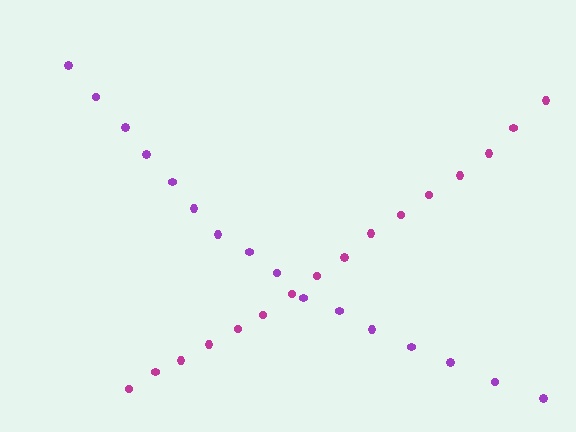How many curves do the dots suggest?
There are 2 distinct paths.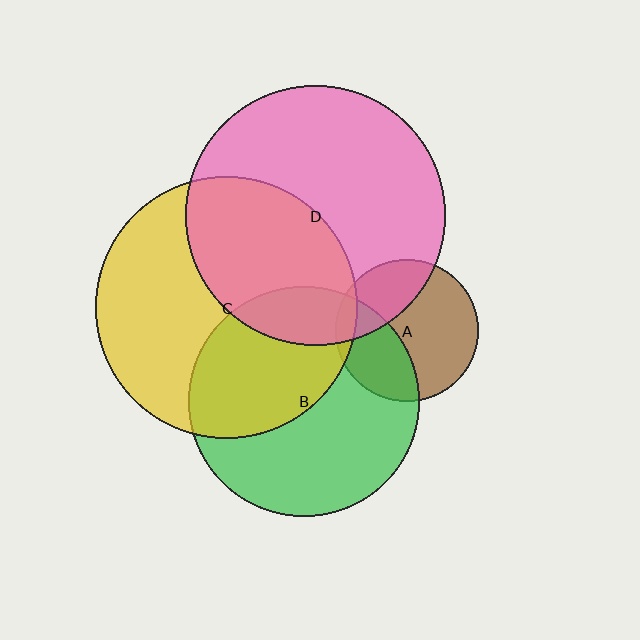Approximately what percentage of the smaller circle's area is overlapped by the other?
Approximately 5%.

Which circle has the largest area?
Circle C (yellow).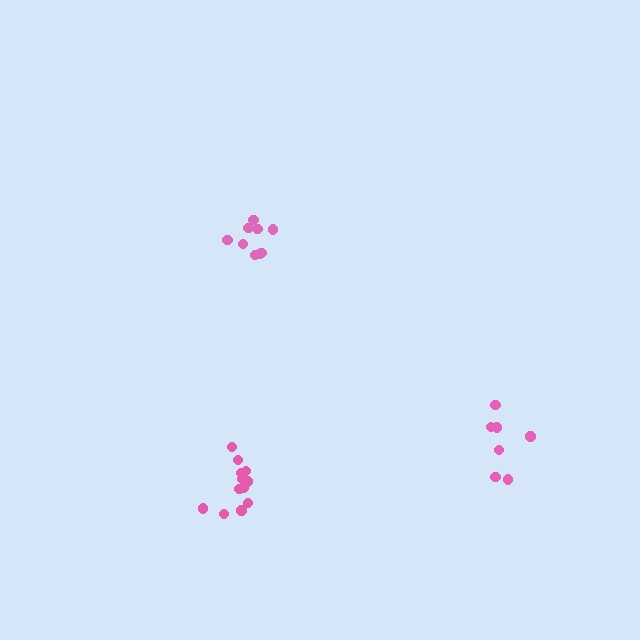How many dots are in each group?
Group 1: 9 dots, Group 2: 7 dots, Group 3: 12 dots (28 total).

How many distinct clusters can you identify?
There are 3 distinct clusters.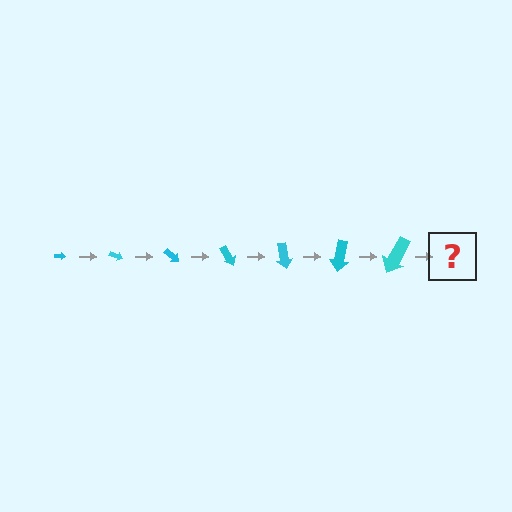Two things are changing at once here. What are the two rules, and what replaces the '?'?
The two rules are that the arrow grows larger each step and it rotates 20 degrees each step. The '?' should be an arrow, larger than the previous one and rotated 140 degrees from the start.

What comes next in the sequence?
The next element should be an arrow, larger than the previous one and rotated 140 degrees from the start.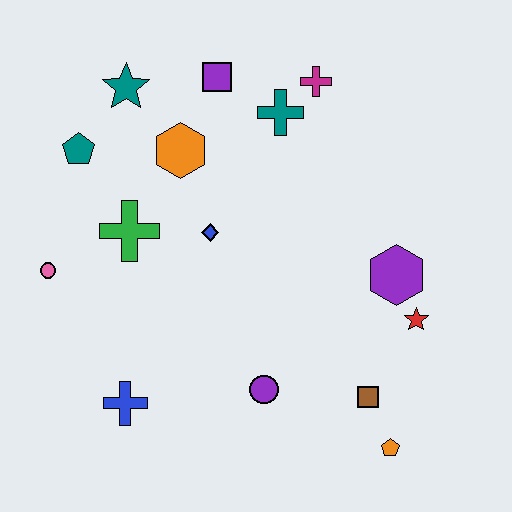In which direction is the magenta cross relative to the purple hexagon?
The magenta cross is above the purple hexagon.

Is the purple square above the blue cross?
Yes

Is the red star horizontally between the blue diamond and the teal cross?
No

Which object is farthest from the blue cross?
The magenta cross is farthest from the blue cross.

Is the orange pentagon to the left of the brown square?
No